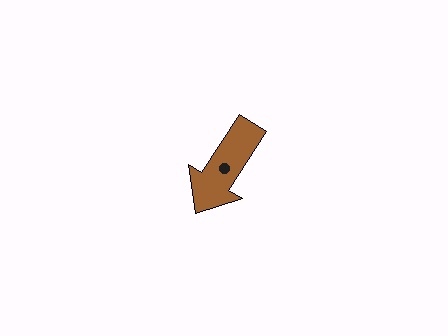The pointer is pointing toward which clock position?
Roughly 7 o'clock.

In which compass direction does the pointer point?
Southwest.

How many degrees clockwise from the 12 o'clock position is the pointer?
Approximately 213 degrees.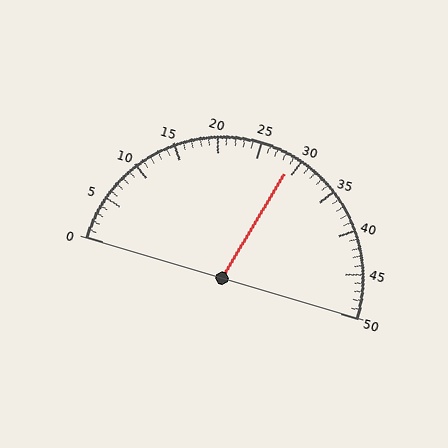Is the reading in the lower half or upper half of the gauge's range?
The reading is in the upper half of the range (0 to 50).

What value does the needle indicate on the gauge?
The needle indicates approximately 29.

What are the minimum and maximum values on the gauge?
The gauge ranges from 0 to 50.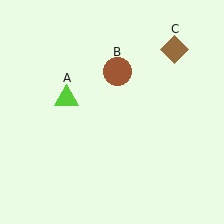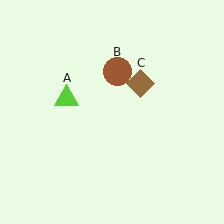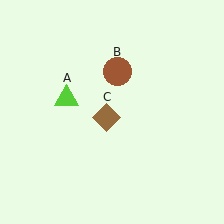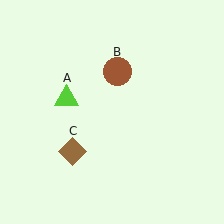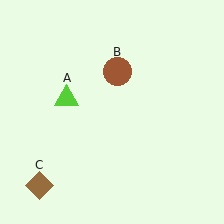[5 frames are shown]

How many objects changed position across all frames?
1 object changed position: brown diamond (object C).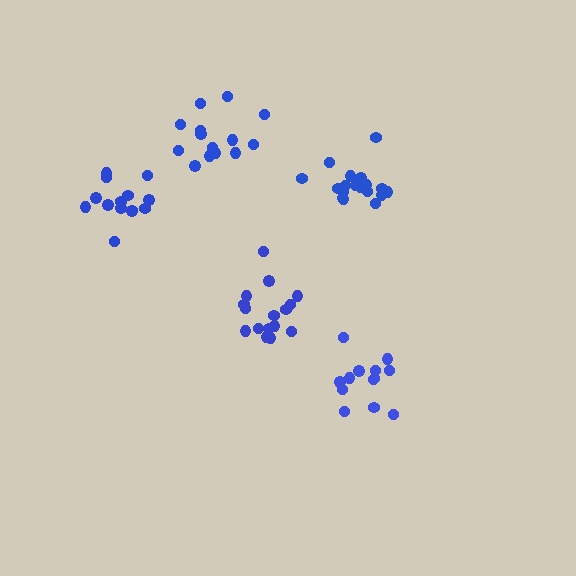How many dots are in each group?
Group 1: 18 dots, Group 2: 14 dots, Group 3: 16 dots, Group 4: 13 dots, Group 5: 14 dots (75 total).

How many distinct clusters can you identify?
There are 5 distinct clusters.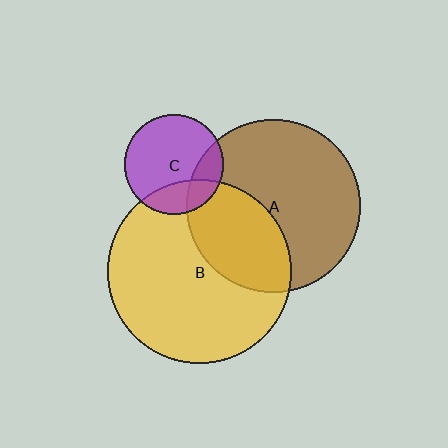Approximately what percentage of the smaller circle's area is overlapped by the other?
Approximately 25%.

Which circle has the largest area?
Circle B (yellow).